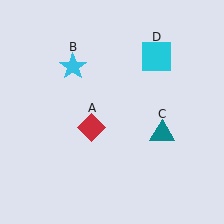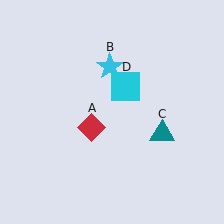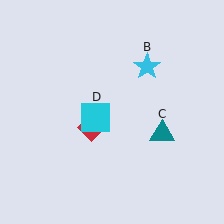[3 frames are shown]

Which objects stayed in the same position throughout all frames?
Red diamond (object A) and teal triangle (object C) remained stationary.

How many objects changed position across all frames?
2 objects changed position: cyan star (object B), cyan square (object D).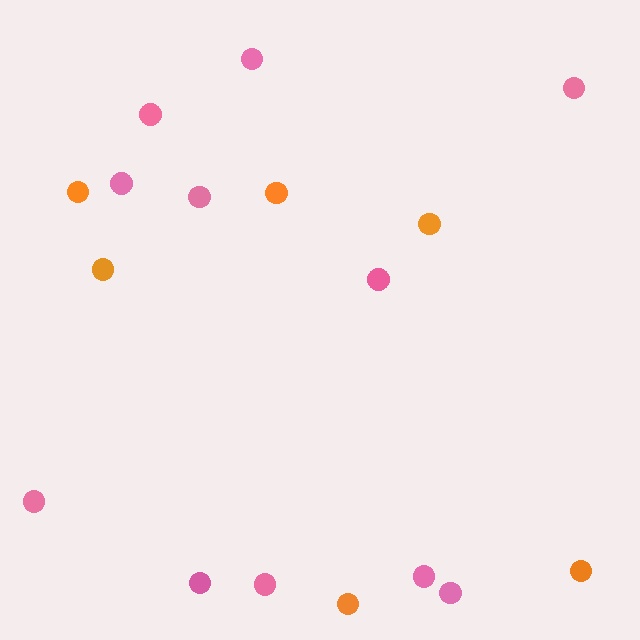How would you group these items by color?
There are 2 groups: one group of pink circles (11) and one group of orange circles (6).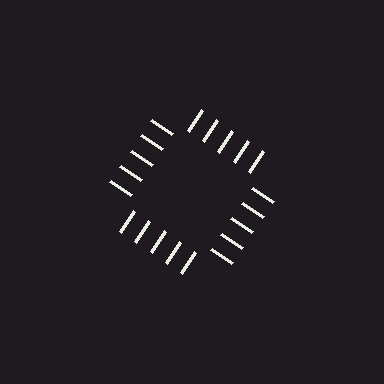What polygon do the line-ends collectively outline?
An illusory square — the line segments terminate on its edges but no continuous stroke is drawn.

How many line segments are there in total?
20 — 5 along each of the 4 edges.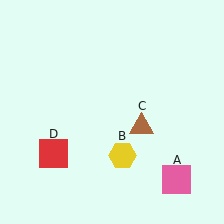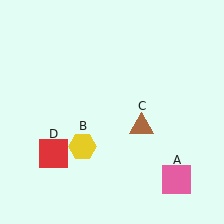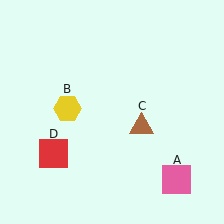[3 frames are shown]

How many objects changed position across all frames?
1 object changed position: yellow hexagon (object B).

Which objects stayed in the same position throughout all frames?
Pink square (object A) and brown triangle (object C) and red square (object D) remained stationary.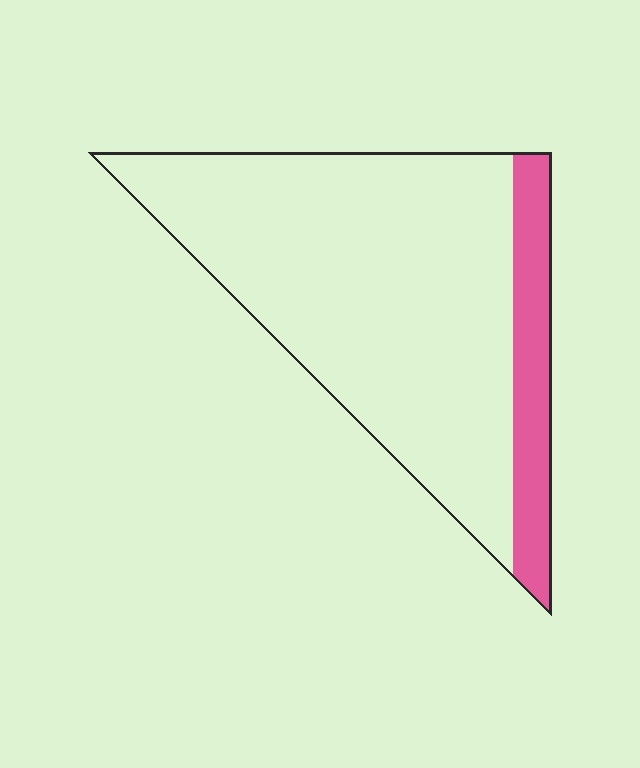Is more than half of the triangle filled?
No.